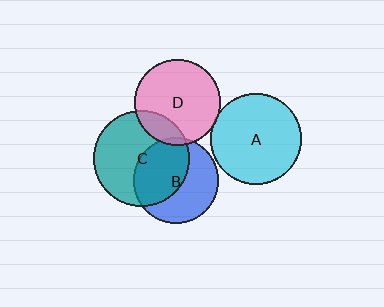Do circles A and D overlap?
Yes.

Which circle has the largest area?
Circle C (teal).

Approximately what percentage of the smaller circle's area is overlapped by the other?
Approximately 5%.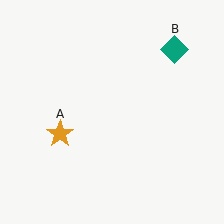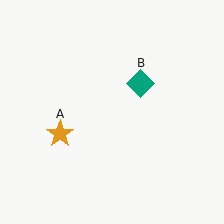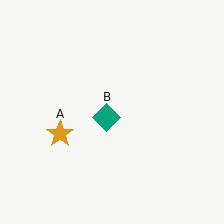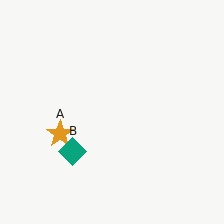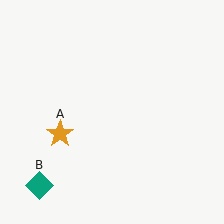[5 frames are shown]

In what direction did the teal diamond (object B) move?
The teal diamond (object B) moved down and to the left.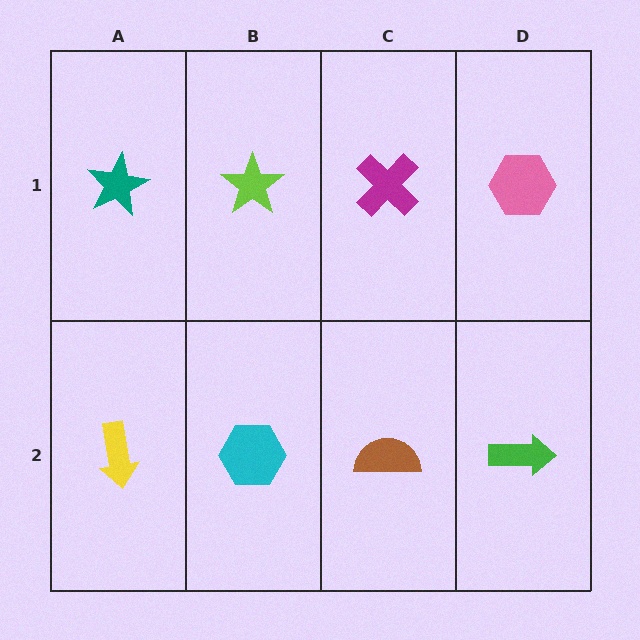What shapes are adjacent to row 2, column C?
A magenta cross (row 1, column C), a cyan hexagon (row 2, column B), a green arrow (row 2, column D).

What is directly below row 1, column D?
A green arrow.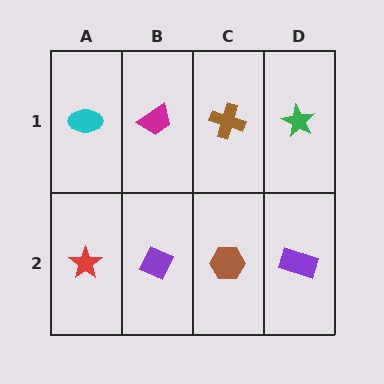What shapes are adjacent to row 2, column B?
A magenta trapezoid (row 1, column B), a red star (row 2, column A), a brown hexagon (row 2, column C).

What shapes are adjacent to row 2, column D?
A green star (row 1, column D), a brown hexagon (row 2, column C).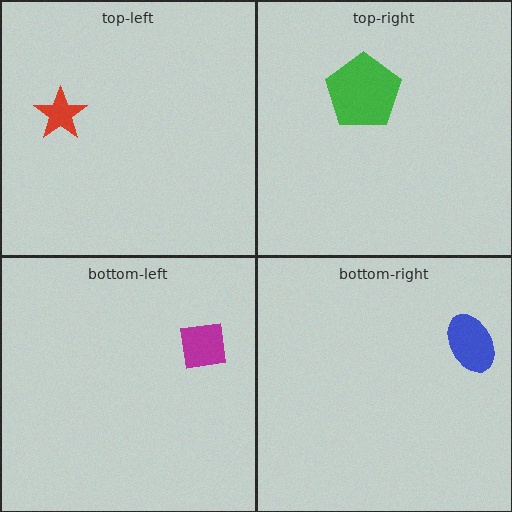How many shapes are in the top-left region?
1.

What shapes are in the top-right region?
The green pentagon.